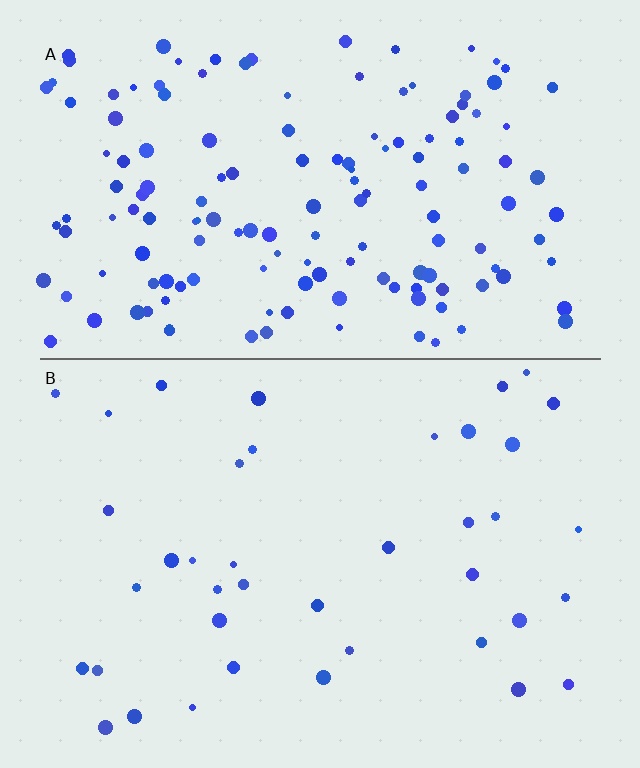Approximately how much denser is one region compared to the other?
Approximately 3.8× — region A over region B.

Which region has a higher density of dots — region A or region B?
A (the top).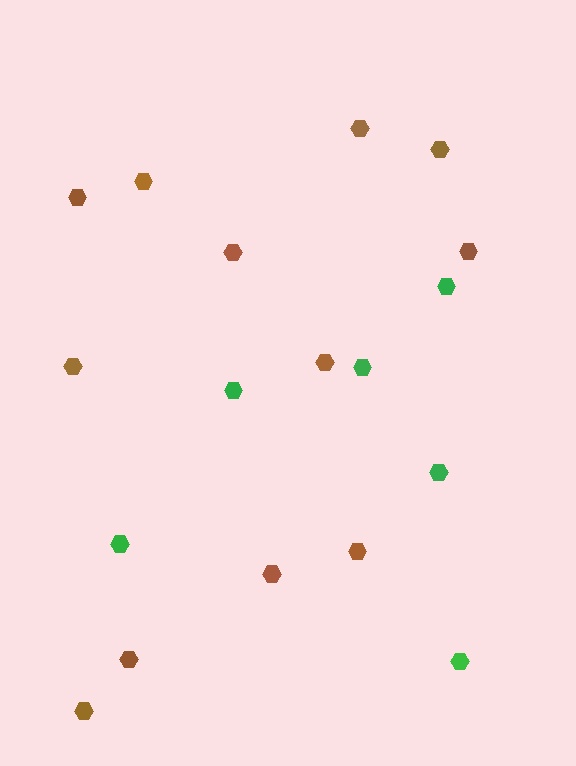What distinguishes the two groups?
There are 2 groups: one group of green hexagons (6) and one group of brown hexagons (12).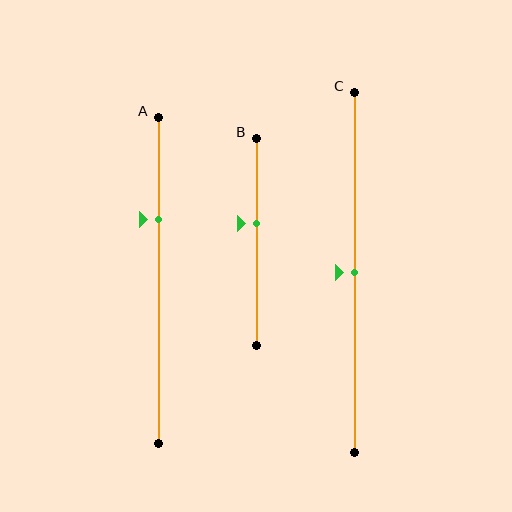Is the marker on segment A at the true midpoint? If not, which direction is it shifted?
No, the marker on segment A is shifted upward by about 19% of the segment length.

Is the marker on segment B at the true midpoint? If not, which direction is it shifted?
No, the marker on segment B is shifted upward by about 9% of the segment length.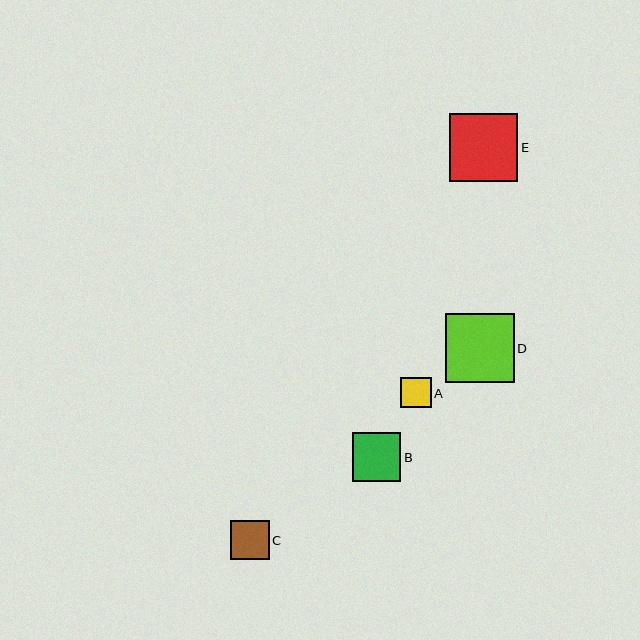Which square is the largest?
Square D is the largest with a size of approximately 69 pixels.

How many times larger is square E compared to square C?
Square E is approximately 1.7 times the size of square C.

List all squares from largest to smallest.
From largest to smallest: D, E, B, C, A.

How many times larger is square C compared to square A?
Square C is approximately 1.3 times the size of square A.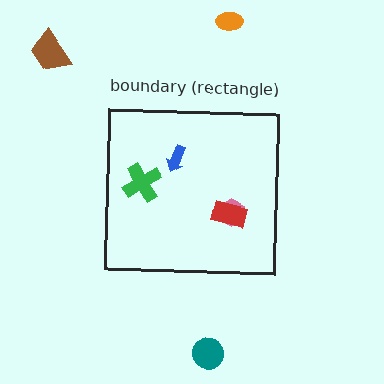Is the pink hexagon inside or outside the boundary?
Inside.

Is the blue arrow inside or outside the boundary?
Inside.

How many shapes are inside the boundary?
4 inside, 3 outside.